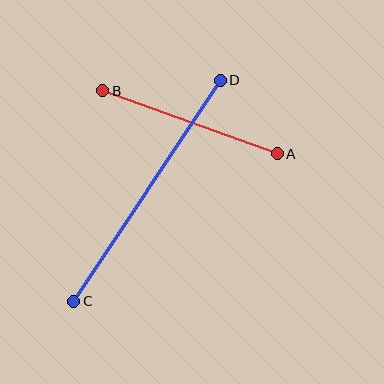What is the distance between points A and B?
The distance is approximately 185 pixels.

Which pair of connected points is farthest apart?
Points C and D are farthest apart.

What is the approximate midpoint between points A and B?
The midpoint is at approximately (190, 122) pixels.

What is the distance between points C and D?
The distance is approximately 265 pixels.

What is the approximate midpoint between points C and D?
The midpoint is at approximately (147, 191) pixels.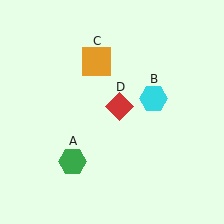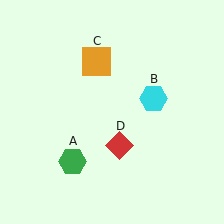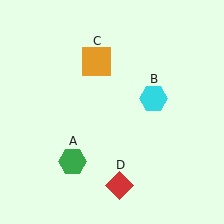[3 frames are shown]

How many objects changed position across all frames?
1 object changed position: red diamond (object D).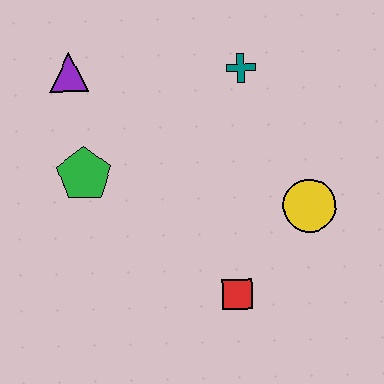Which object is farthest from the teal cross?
The red square is farthest from the teal cross.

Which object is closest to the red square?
The yellow circle is closest to the red square.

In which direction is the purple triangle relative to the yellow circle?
The purple triangle is to the left of the yellow circle.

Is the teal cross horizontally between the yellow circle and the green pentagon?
Yes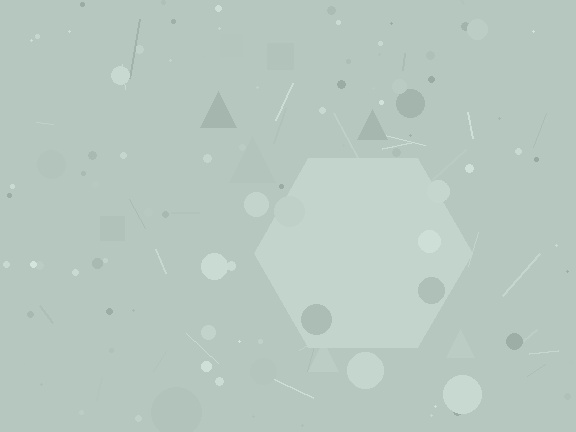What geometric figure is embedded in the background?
A hexagon is embedded in the background.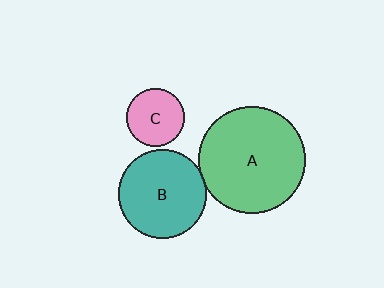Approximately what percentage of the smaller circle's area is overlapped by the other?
Approximately 5%.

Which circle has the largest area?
Circle A (green).